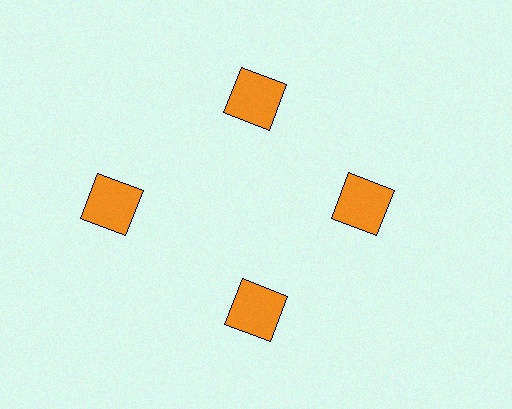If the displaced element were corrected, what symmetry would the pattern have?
It would have 4-fold rotational symmetry — the pattern would map onto itself every 90 degrees.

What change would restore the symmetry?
The symmetry would be restored by moving it inward, back onto the ring so that all 4 squares sit at equal angles and equal distance from the center.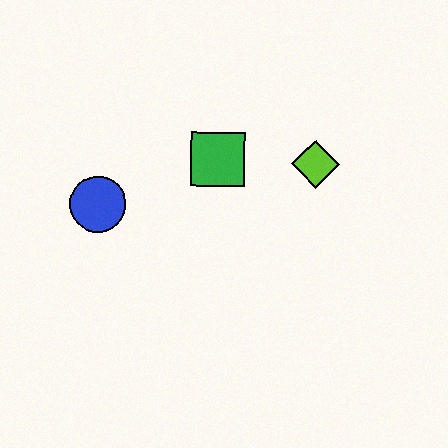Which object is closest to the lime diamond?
The green square is closest to the lime diamond.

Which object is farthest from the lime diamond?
The blue circle is farthest from the lime diamond.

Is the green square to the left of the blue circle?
No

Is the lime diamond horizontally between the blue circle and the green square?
No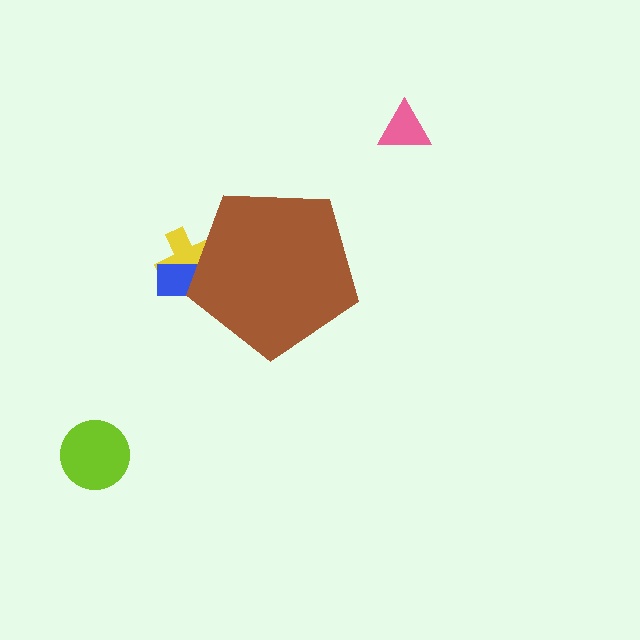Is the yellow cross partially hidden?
Yes, the yellow cross is partially hidden behind the brown pentagon.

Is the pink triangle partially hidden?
No, the pink triangle is fully visible.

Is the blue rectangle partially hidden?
Yes, the blue rectangle is partially hidden behind the brown pentagon.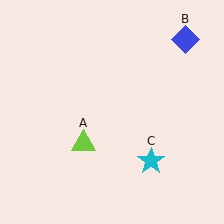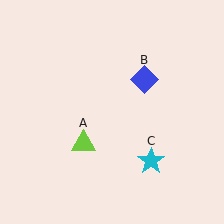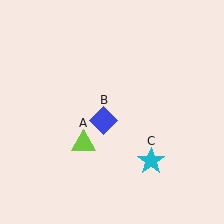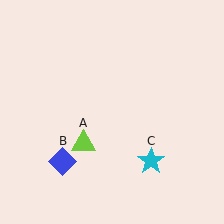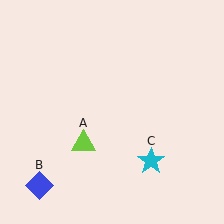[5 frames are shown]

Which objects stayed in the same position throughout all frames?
Lime triangle (object A) and cyan star (object C) remained stationary.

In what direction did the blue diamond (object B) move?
The blue diamond (object B) moved down and to the left.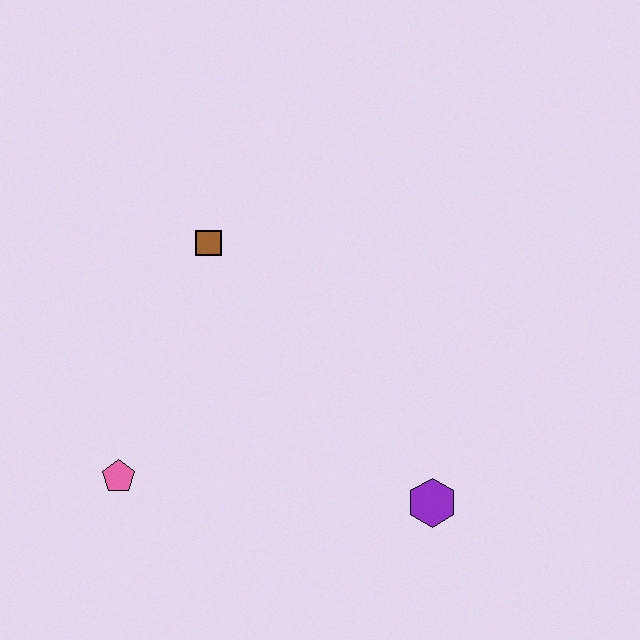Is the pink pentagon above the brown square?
No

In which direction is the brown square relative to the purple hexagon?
The brown square is above the purple hexagon.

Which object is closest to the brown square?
The pink pentagon is closest to the brown square.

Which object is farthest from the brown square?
The purple hexagon is farthest from the brown square.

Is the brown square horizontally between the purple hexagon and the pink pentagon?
Yes